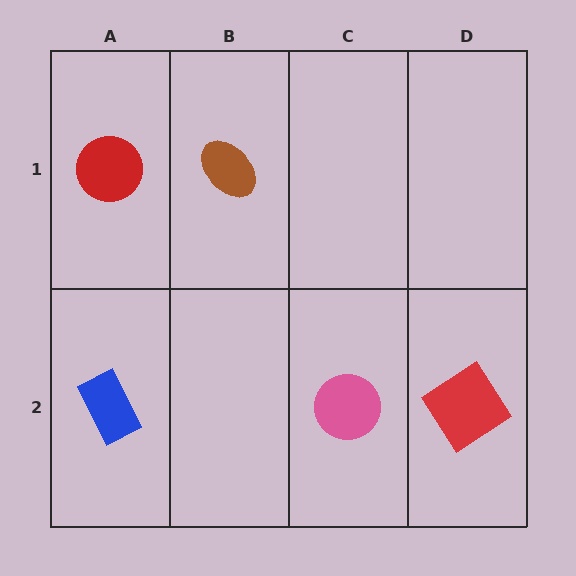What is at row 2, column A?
A blue rectangle.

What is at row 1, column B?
A brown ellipse.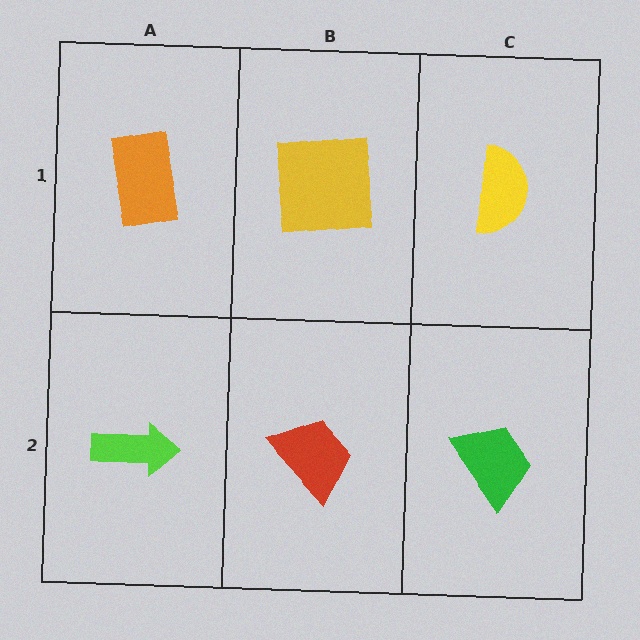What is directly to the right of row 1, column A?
A yellow square.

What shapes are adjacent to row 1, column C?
A green trapezoid (row 2, column C), a yellow square (row 1, column B).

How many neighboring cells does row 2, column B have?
3.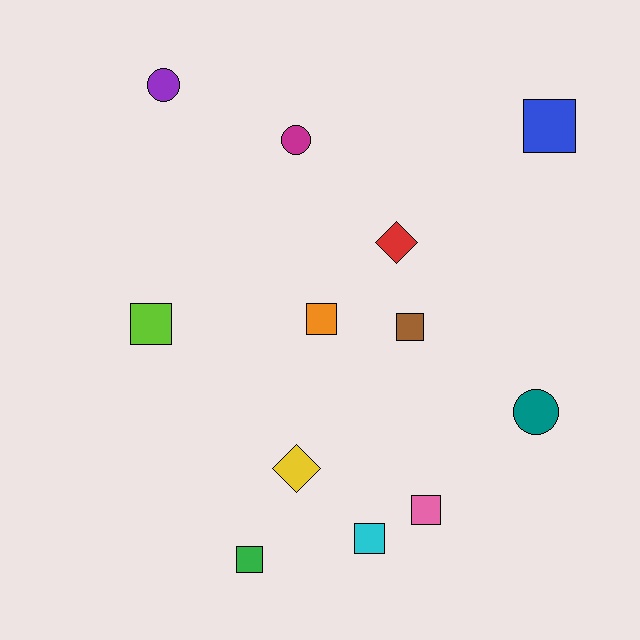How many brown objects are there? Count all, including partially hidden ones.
There is 1 brown object.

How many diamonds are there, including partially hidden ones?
There are 2 diamonds.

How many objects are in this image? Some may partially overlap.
There are 12 objects.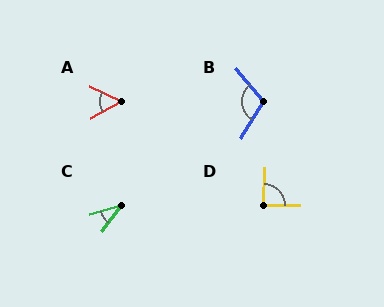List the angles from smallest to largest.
C (38°), A (55°), D (89°), B (109°).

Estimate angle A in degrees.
Approximately 55 degrees.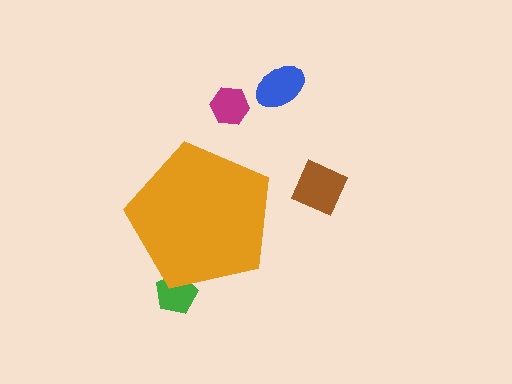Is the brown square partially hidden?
No, the brown square is fully visible.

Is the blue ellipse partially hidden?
No, the blue ellipse is fully visible.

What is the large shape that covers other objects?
An orange pentagon.